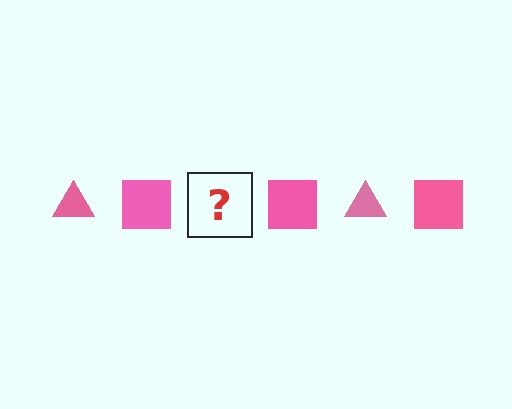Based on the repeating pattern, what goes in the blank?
The blank should be a pink triangle.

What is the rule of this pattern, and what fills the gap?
The rule is that the pattern cycles through triangle, square shapes in pink. The gap should be filled with a pink triangle.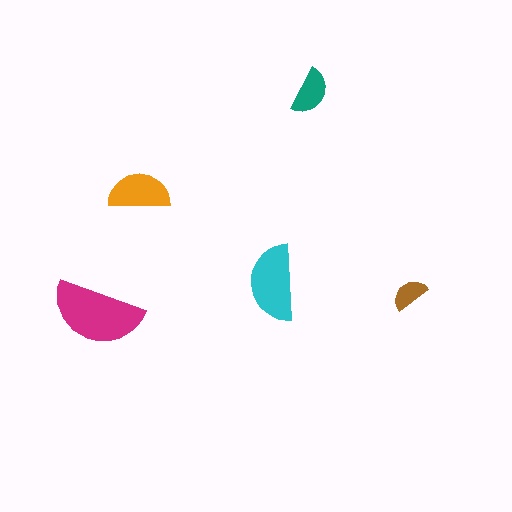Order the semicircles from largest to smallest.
the magenta one, the cyan one, the orange one, the teal one, the brown one.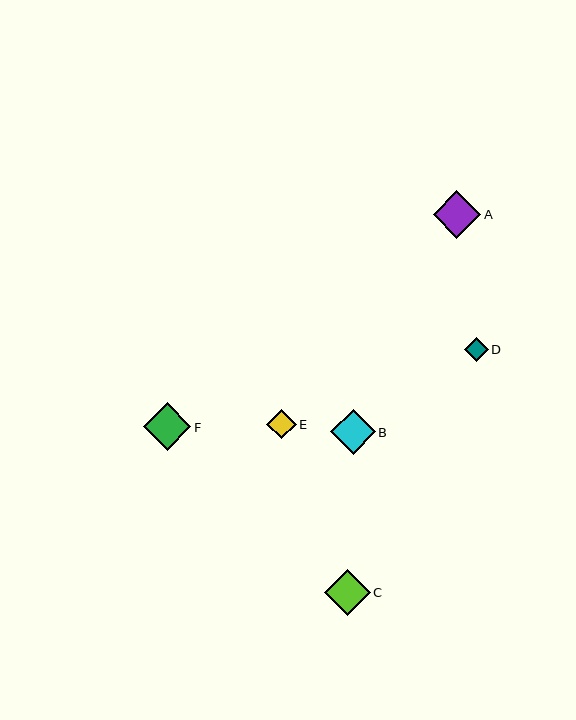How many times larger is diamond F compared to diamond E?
Diamond F is approximately 1.6 times the size of diamond E.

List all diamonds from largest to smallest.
From largest to smallest: A, F, C, B, E, D.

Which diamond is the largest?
Diamond A is the largest with a size of approximately 48 pixels.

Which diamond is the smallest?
Diamond D is the smallest with a size of approximately 24 pixels.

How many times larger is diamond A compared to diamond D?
Diamond A is approximately 2.0 times the size of diamond D.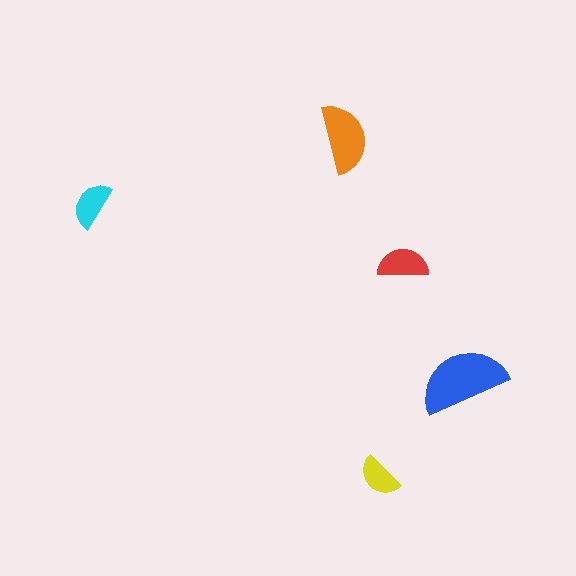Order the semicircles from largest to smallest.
the blue one, the orange one, the red one, the cyan one, the yellow one.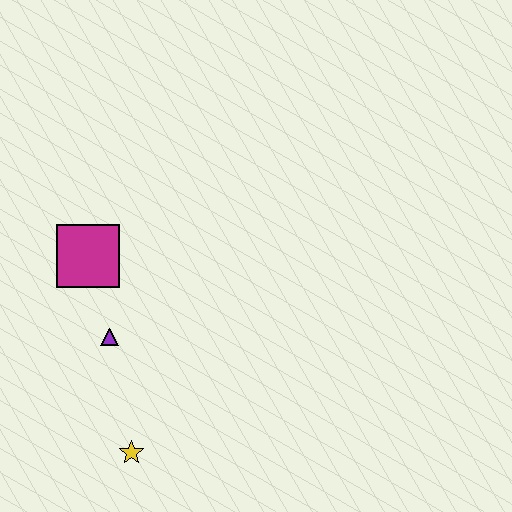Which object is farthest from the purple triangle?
The yellow star is farthest from the purple triangle.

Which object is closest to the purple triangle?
The magenta square is closest to the purple triangle.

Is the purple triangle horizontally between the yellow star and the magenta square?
Yes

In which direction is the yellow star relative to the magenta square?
The yellow star is below the magenta square.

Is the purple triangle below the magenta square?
Yes